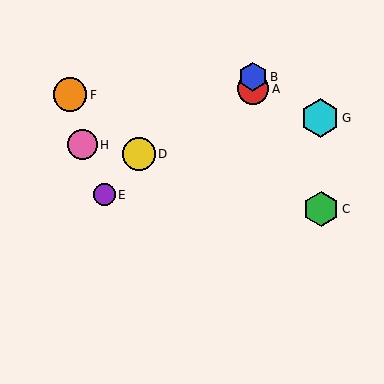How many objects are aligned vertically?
2 objects (A, B) are aligned vertically.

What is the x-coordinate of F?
Object F is at x≈70.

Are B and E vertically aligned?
No, B is at x≈253 and E is at x≈104.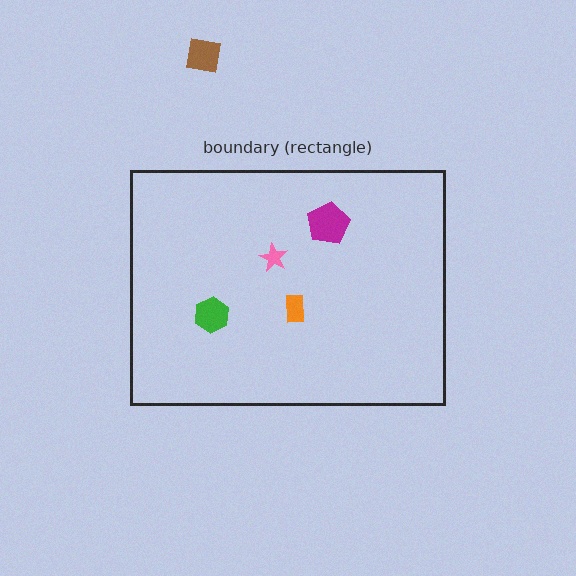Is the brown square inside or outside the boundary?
Outside.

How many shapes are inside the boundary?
4 inside, 1 outside.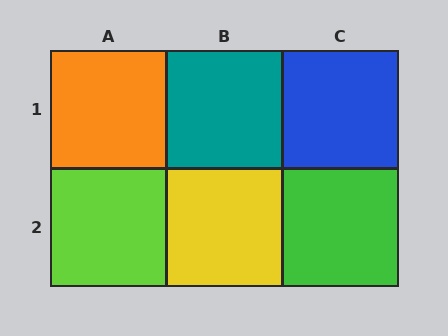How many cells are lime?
1 cell is lime.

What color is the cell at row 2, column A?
Lime.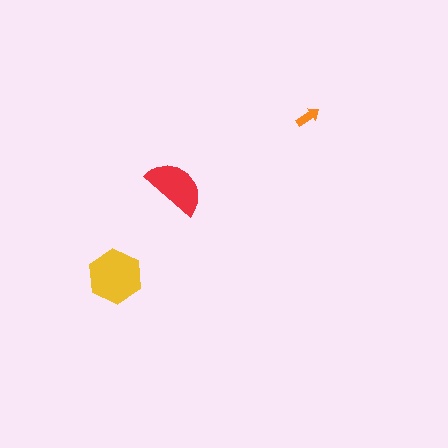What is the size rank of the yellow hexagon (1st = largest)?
1st.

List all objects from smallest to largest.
The orange arrow, the red semicircle, the yellow hexagon.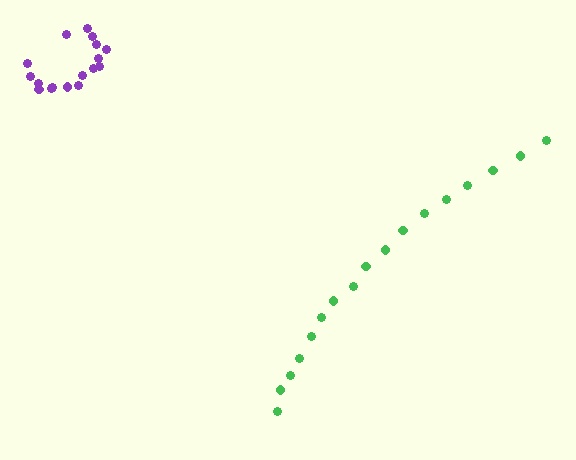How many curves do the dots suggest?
There are 2 distinct paths.